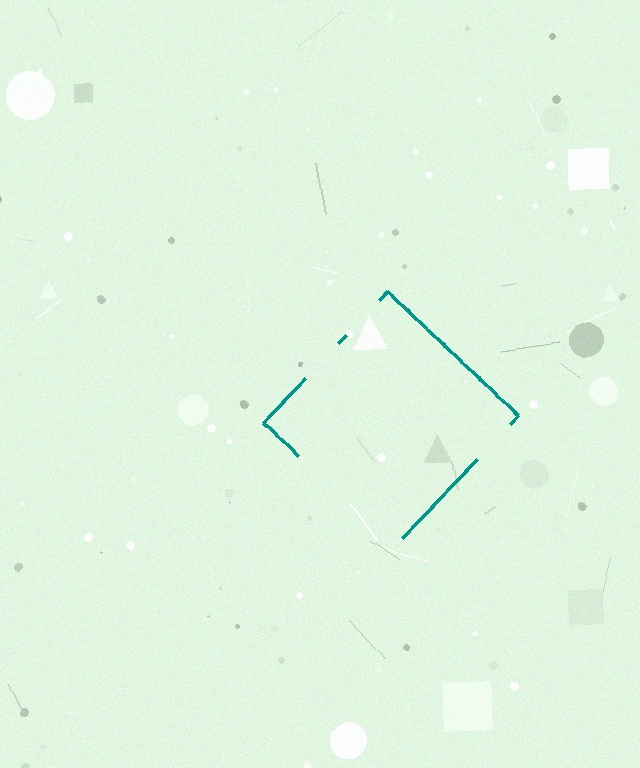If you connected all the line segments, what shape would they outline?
They would outline a diamond.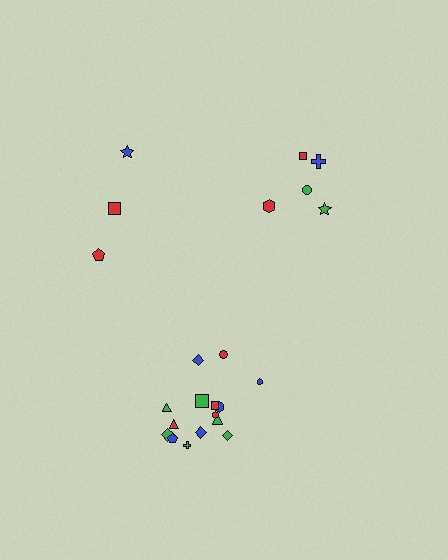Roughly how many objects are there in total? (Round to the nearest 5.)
Roughly 25 objects in total.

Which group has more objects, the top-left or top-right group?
The top-right group.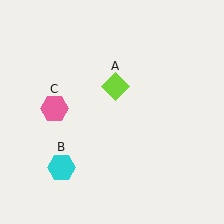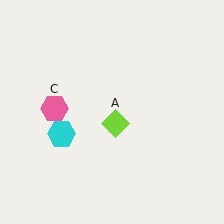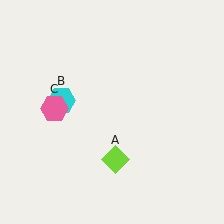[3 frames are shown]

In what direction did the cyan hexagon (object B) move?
The cyan hexagon (object B) moved up.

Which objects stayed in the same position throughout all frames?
Pink hexagon (object C) remained stationary.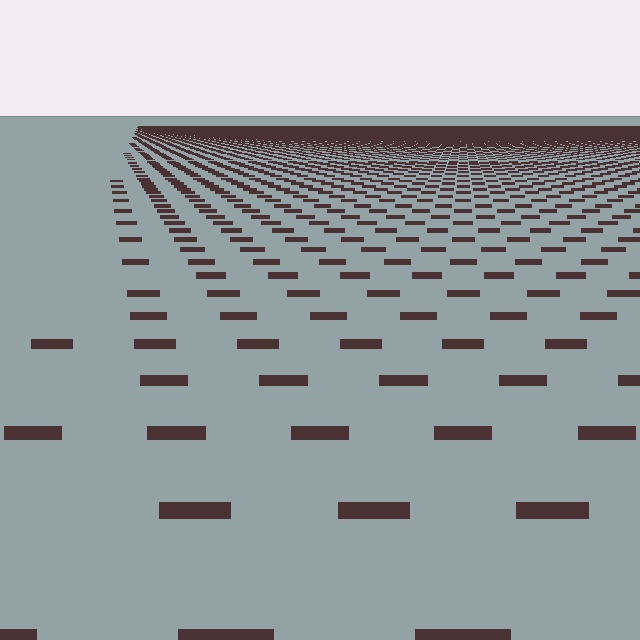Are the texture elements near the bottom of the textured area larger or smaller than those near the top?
Larger. Near the bottom, elements are closer to the viewer and appear at a bigger on-screen size.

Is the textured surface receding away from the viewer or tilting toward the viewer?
The surface is receding away from the viewer. Texture elements get smaller and denser toward the top.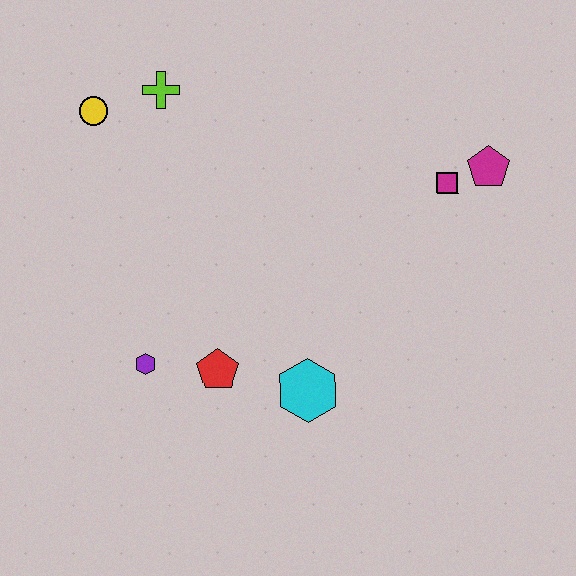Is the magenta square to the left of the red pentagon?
No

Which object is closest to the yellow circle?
The lime cross is closest to the yellow circle.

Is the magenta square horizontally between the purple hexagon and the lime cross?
No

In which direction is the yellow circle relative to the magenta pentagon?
The yellow circle is to the left of the magenta pentagon.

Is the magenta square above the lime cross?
No